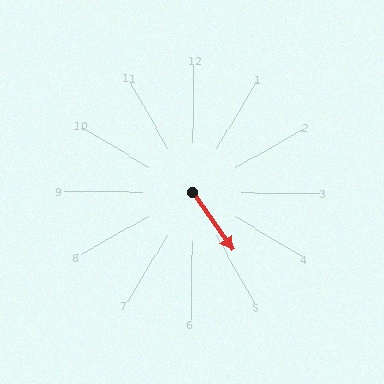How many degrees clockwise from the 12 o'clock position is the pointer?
Approximately 145 degrees.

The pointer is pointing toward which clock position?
Roughly 5 o'clock.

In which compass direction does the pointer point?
Southeast.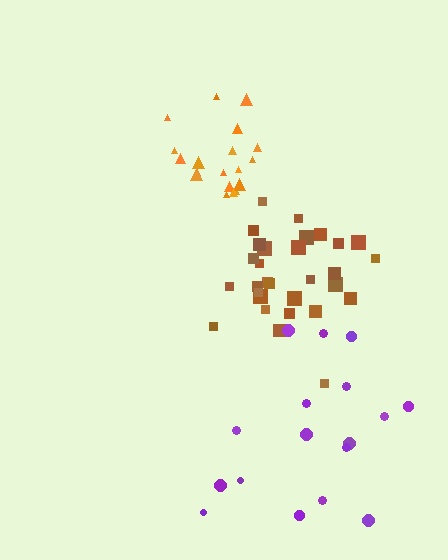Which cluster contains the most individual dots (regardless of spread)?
Brown (30).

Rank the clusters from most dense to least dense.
orange, brown, purple.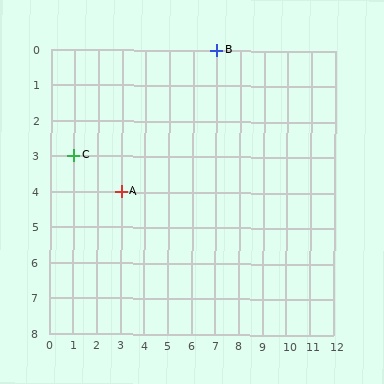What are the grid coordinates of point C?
Point C is at grid coordinates (1, 3).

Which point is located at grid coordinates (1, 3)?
Point C is at (1, 3).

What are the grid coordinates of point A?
Point A is at grid coordinates (3, 4).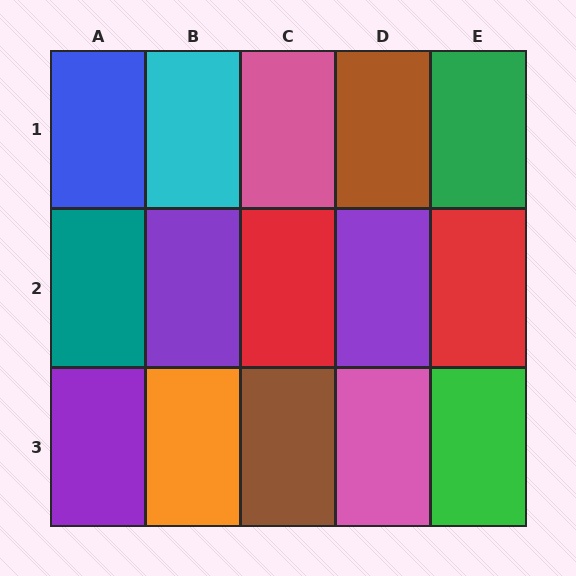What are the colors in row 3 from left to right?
Purple, orange, brown, pink, green.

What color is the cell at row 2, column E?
Red.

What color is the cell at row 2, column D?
Purple.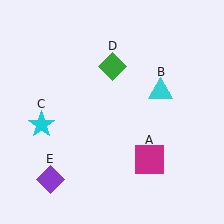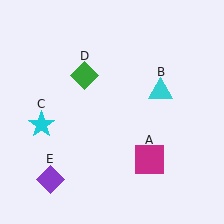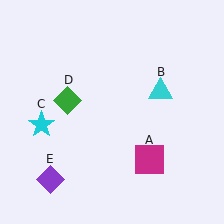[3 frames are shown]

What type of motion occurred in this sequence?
The green diamond (object D) rotated counterclockwise around the center of the scene.